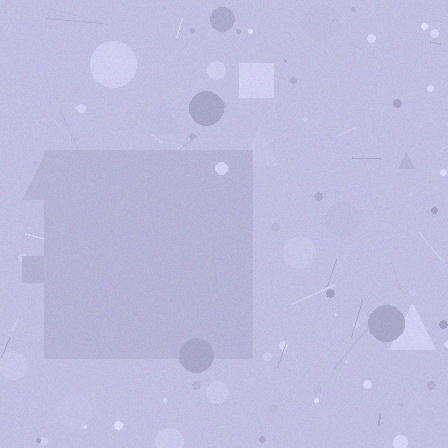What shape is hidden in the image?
A square is hidden in the image.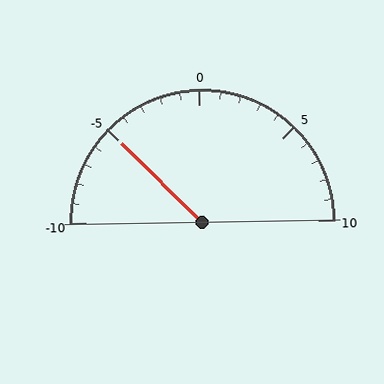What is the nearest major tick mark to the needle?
The nearest major tick mark is -5.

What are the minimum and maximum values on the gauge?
The gauge ranges from -10 to 10.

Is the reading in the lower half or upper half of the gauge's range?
The reading is in the lower half of the range (-10 to 10).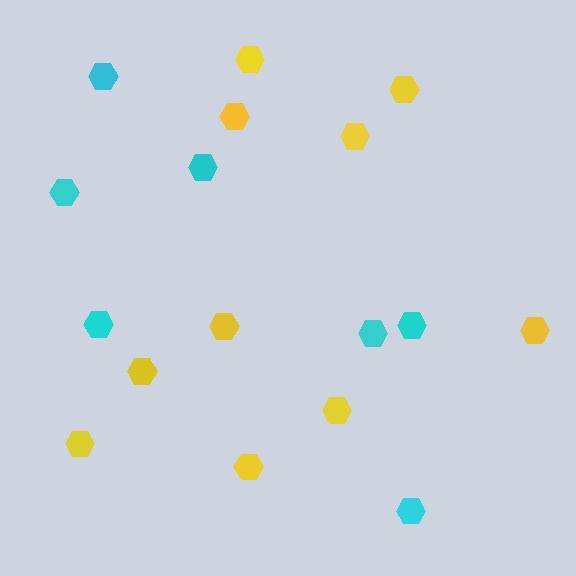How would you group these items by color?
There are 2 groups: one group of yellow hexagons (10) and one group of cyan hexagons (7).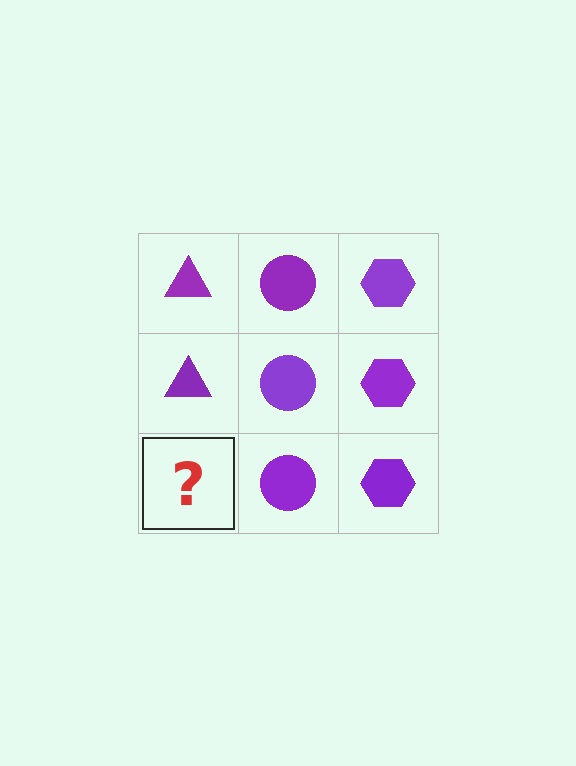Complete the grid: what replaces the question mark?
The question mark should be replaced with a purple triangle.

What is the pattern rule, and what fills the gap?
The rule is that each column has a consistent shape. The gap should be filled with a purple triangle.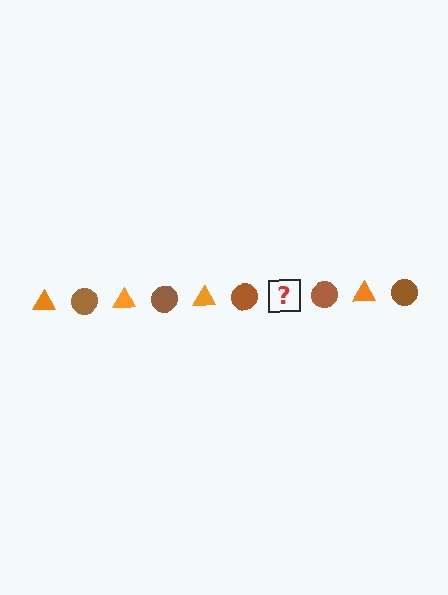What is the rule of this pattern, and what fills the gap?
The rule is that the pattern alternates between orange triangle and brown circle. The gap should be filled with an orange triangle.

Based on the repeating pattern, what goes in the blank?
The blank should be an orange triangle.